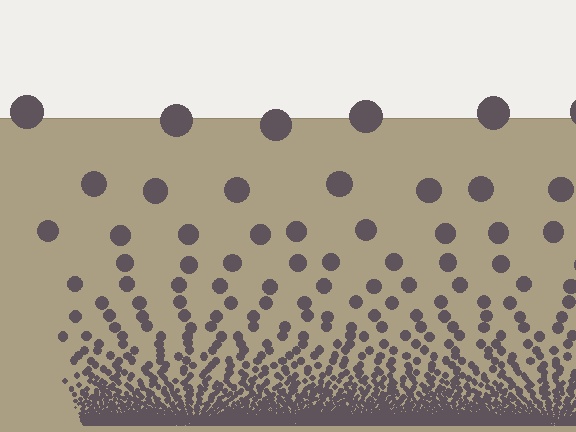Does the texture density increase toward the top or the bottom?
Density increases toward the bottom.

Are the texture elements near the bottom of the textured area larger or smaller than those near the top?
Smaller. The gradient is inverted — elements near the bottom are smaller and denser.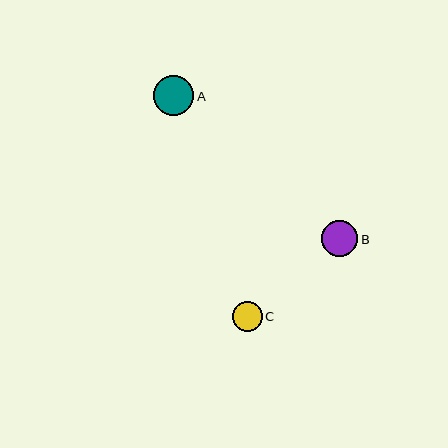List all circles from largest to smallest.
From largest to smallest: A, B, C.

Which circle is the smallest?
Circle C is the smallest with a size of approximately 30 pixels.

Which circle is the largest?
Circle A is the largest with a size of approximately 40 pixels.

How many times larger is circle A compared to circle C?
Circle A is approximately 1.3 times the size of circle C.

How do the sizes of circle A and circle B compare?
Circle A and circle B are approximately the same size.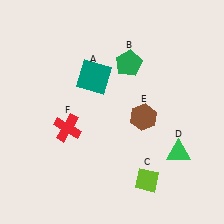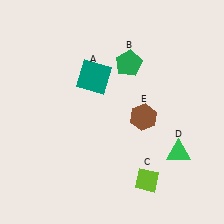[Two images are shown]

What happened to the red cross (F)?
The red cross (F) was removed in Image 2. It was in the bottom-left area of Image 1.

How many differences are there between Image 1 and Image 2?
There is 1 difference between the two images.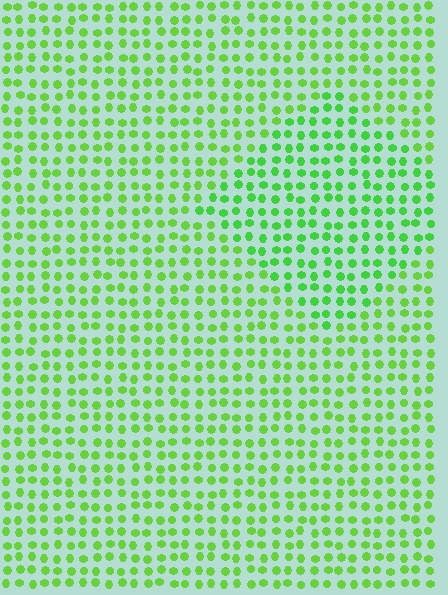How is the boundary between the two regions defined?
The boundary is defined purely by a slight shift in hue (about 17 degrees). Spacing, size, and orientation are identical on both sides.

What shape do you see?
I see a diamond.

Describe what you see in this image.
The image is filled with small lime elements in a uniform arrangement. A diamond-shaped region is visible where the elements are tinted to a slightly different hue, forming a subtle color boundary.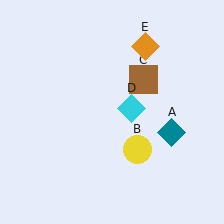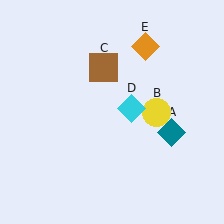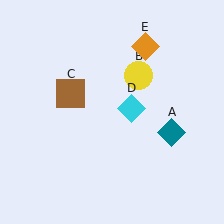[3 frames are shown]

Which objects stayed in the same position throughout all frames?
Teal diamond (object A) and cyan diamond (object D) and orange diamond (object E) remained stationary.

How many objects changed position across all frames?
2 objects changed position: yellow circle (object B), brown square (object C).